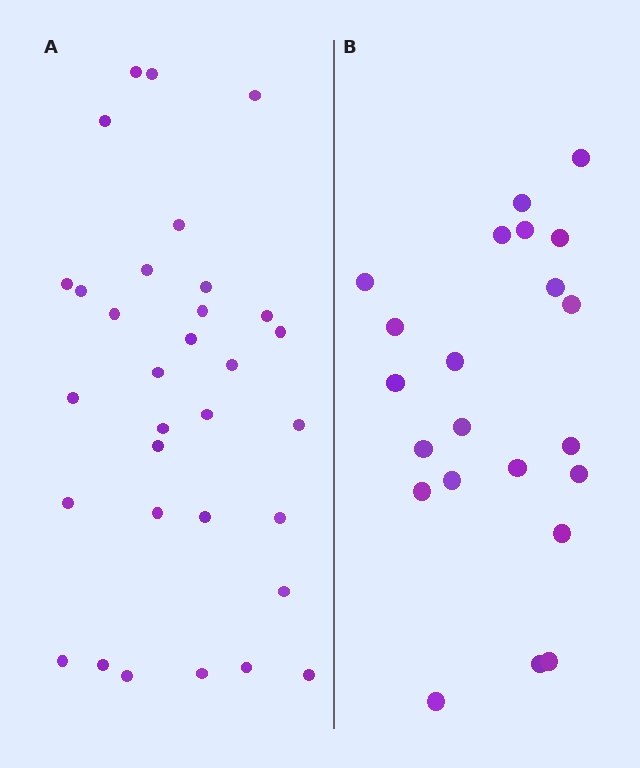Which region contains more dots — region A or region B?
Region A (the left region) has more dots.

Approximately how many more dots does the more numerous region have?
Region A has roughly 10 or so more dots than region B.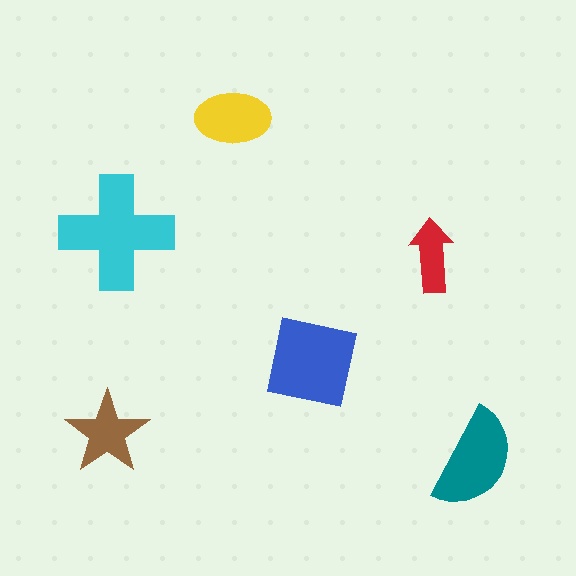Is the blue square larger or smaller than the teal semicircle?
Larger.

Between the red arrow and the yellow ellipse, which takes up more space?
The yellow ellipse.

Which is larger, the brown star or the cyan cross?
The cyan cross.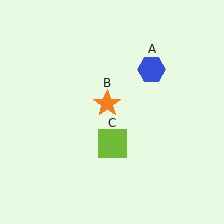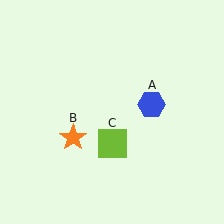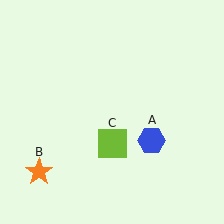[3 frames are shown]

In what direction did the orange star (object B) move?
The orange star (object B) moved down and to the left.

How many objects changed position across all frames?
2 objects changed position: blue hexagon (object A), orange star (object B).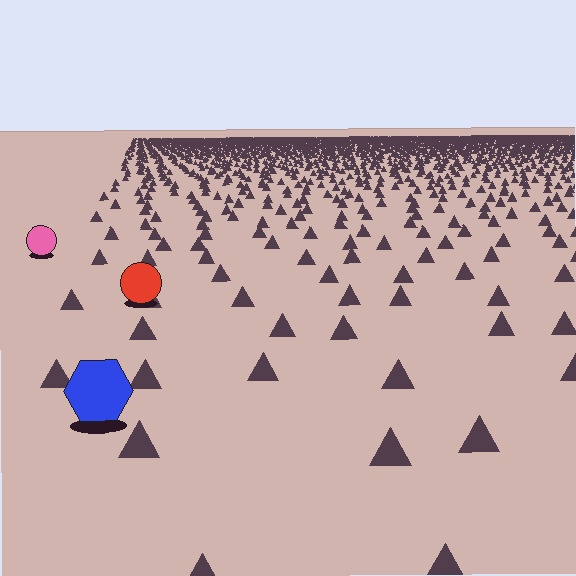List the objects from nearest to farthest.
From nearest to farthest: the blue hexagon, the red circle, the pink circle.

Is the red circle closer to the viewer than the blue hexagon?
No. The blue hexagon is closer — you can tell from the texture gradient: the ground texture is coarser near it.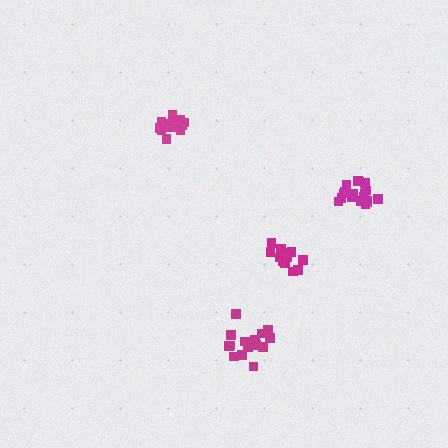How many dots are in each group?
Group 1: 18 dots, Group 2: 18 dots, Group 3: 15 dots, Group 4: 12 dots (63 total).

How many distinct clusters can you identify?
There are 4 distinct clusters.